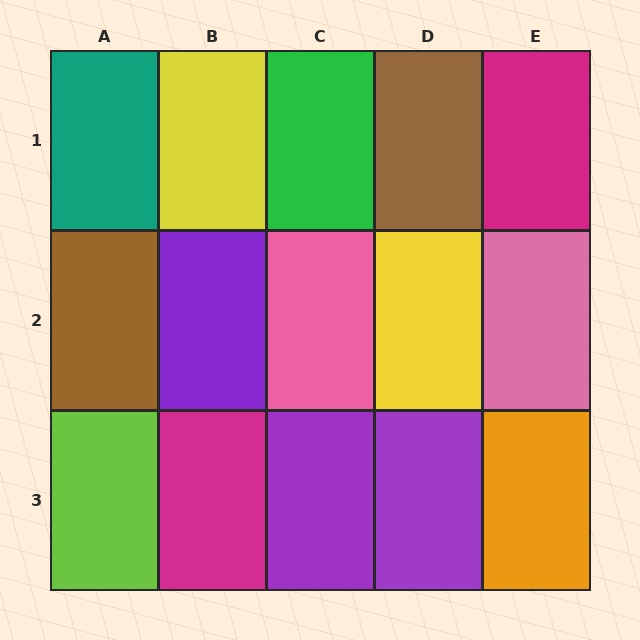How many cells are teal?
1 cell is teal.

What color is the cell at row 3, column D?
Purple.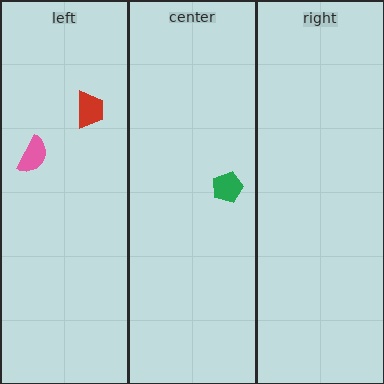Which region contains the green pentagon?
The center region.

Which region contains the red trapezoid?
The left region.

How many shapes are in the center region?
1.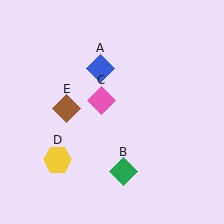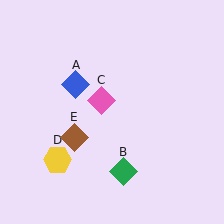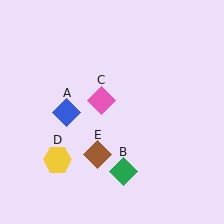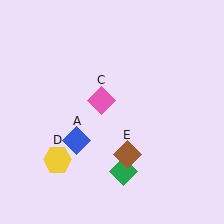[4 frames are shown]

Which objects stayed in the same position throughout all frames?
Green diamond (object B) and pink diamond (object C) and yellow hexagon (object D) remained stationary.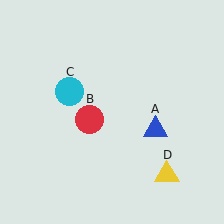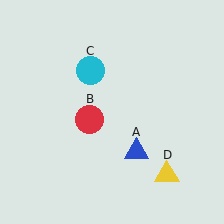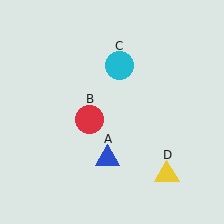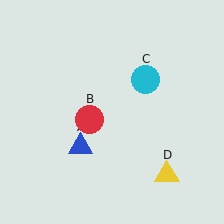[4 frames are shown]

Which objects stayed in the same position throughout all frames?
Red circle (object B) and yellow triangle (object D) remained stationary.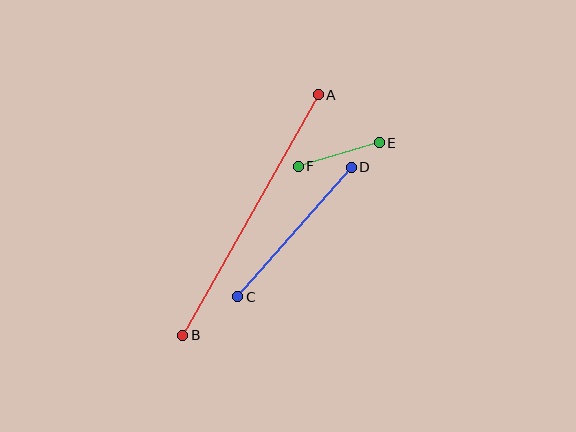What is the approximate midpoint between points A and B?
The midpoint is at approximately (251, 215) pixels.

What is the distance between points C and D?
The distance is approximately 172 pixels.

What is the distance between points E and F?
The distance is approximately 85 pixels.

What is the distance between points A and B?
The distance is approximately 276 pixels.